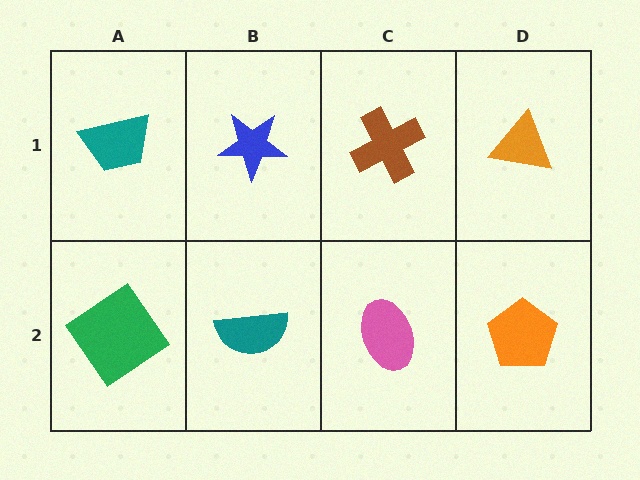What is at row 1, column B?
A blue star.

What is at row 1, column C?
A brown cross.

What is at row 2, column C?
A pink ellipse.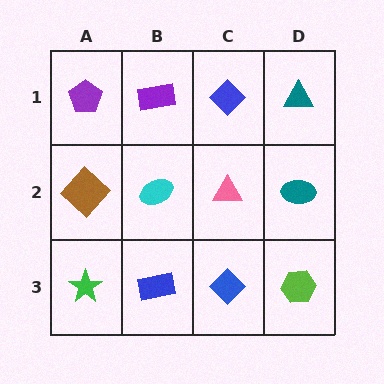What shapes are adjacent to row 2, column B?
A purple rectangle (row 1, column B), a blue rectangle (row 3, column B), a brown diamond (row 2, column A), a pink triangle (row 2, column C).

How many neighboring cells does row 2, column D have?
3.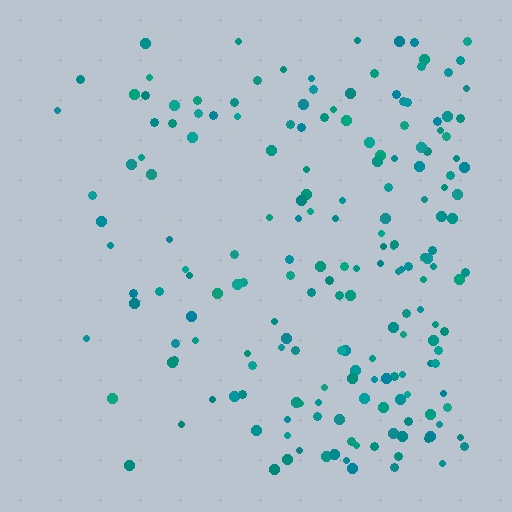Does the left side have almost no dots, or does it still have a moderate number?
Still a moderate number, just noticeably fewer than the right.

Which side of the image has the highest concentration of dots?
The right.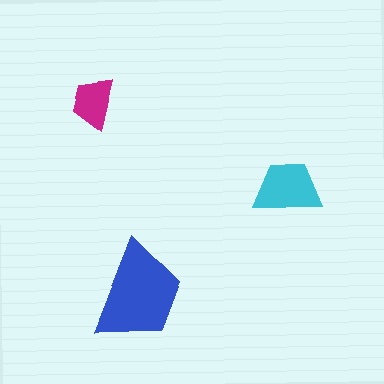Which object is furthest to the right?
The cyan trapezoid is rightmost.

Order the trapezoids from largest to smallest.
the blue one, the cyan one, the magenta one.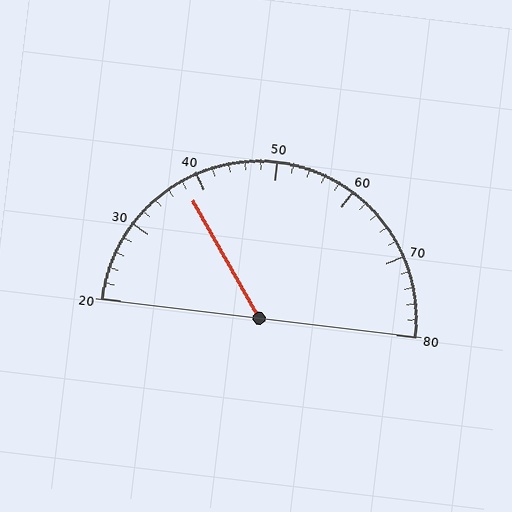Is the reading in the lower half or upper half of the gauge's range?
The reading is in the lower half of the range (20 to 80).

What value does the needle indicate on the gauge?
The needle indicates approximately 38.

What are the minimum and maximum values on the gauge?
The gauge ranges from 20 to 80.